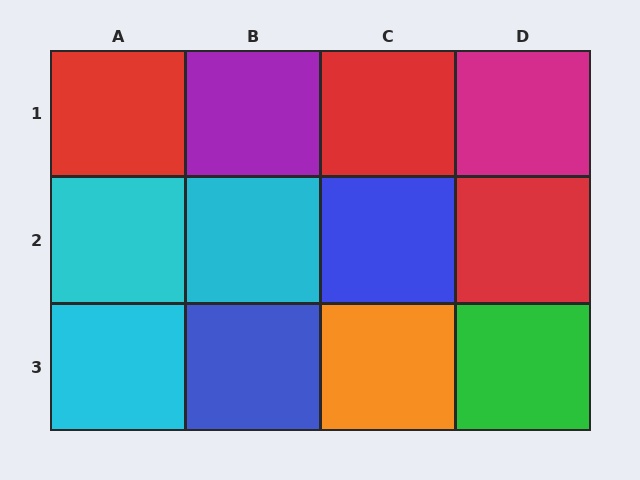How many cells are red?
3 cells are red.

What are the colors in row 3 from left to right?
Cyan, blue, orange, green.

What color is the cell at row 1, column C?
Red.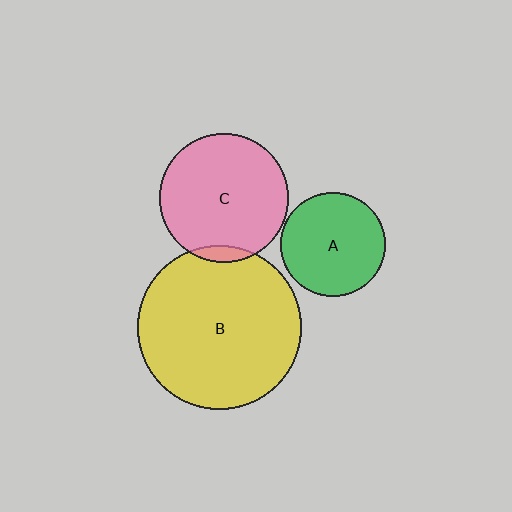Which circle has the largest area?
Circle B (yellow).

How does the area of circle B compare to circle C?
Approximately 1.6 times.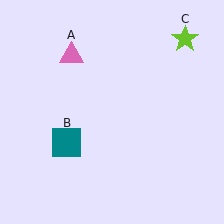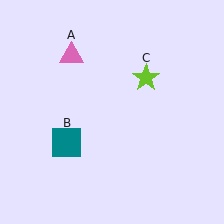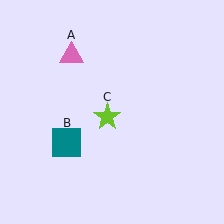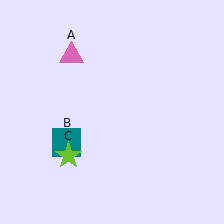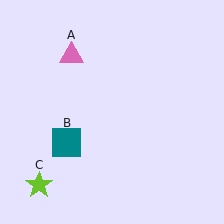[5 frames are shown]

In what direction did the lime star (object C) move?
The lime star (object C) moved down and to the left.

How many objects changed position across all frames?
1 object changed position: lime star (object C).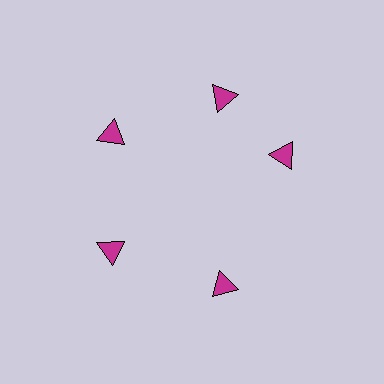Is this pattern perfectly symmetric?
No. The 5 magenta triangles are arranged in a ring, but one element near the 3 o'clock position is rotated out of alignment along the ring, breaking the 5-fold rotational symmetry.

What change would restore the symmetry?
The symmetry would be restored by rotating it back into even spacing with its neighbors so that all 5 triangles sit at equal angles and equal distance from the center.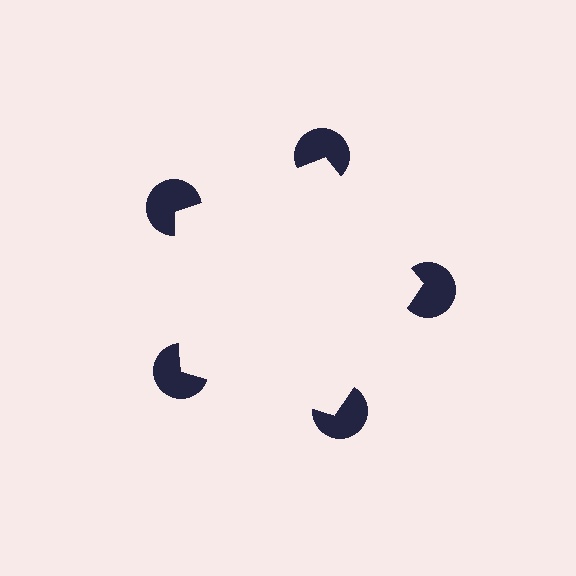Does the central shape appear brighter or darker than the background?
It typically appears slightly brighter than the background, even though no actual brightness change is drawn.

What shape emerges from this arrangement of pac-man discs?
An illusory pentagon — its edges are inferred from the aligned wedge cuts in the pac-man discs, not physically drawn.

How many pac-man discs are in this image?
There are 5 — one at each vertex of the illusory pentagon.